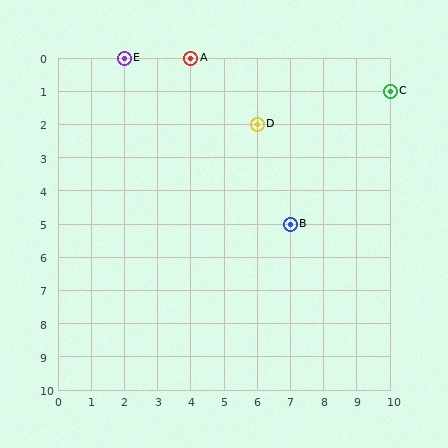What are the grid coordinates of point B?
Point B is at grid coordinates (7, 5).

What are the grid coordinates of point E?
Point E is at grid coordinates (2, 0).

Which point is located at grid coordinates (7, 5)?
Point B is at (7, 5).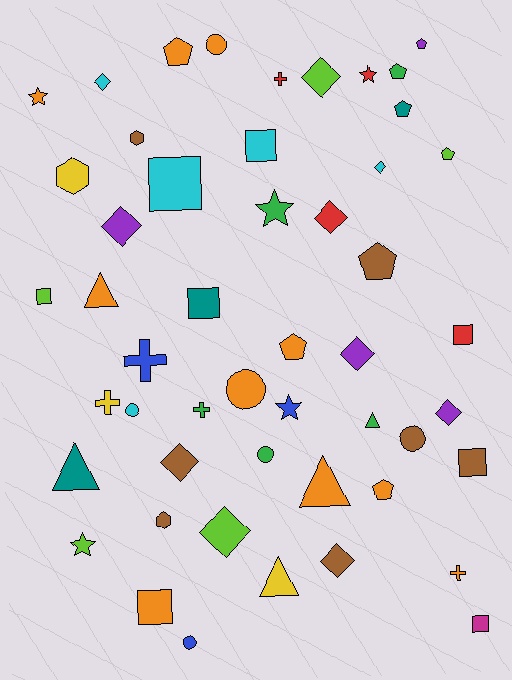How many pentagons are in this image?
There are 8 pentagons.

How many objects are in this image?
There are 50 objects.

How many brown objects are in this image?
There are 7 brown objects.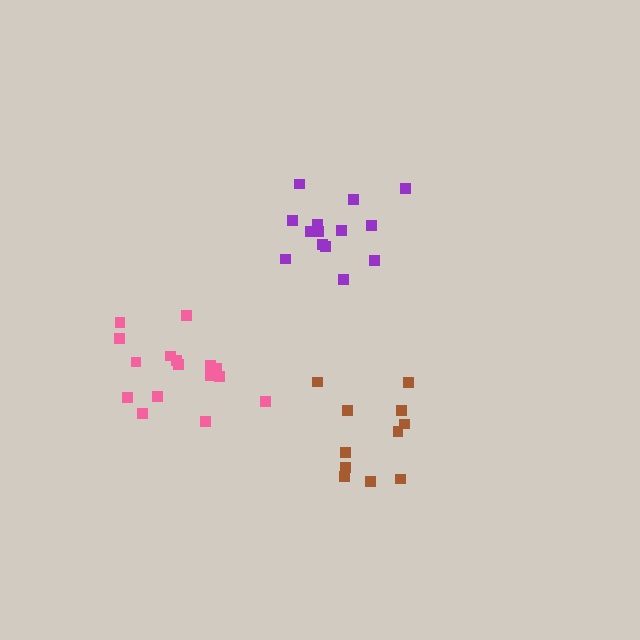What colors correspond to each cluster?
The clusters are colored: brown, purple, pink.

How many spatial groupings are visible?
There are 3 spatial groupings.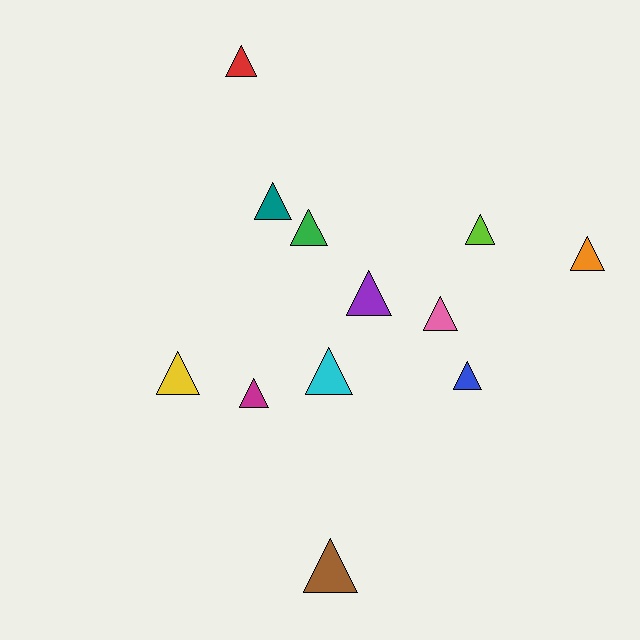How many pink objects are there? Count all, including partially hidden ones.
There is 1 pink object.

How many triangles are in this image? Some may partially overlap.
There are 12 triangles.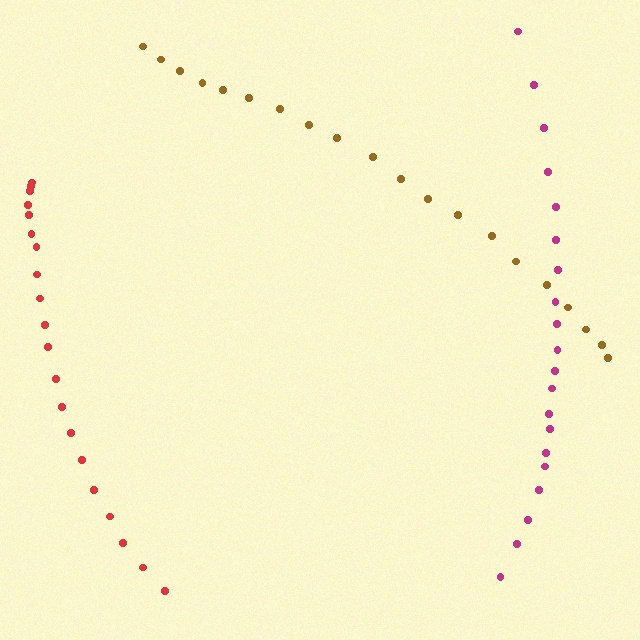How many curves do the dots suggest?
There are 3 distinct paths.